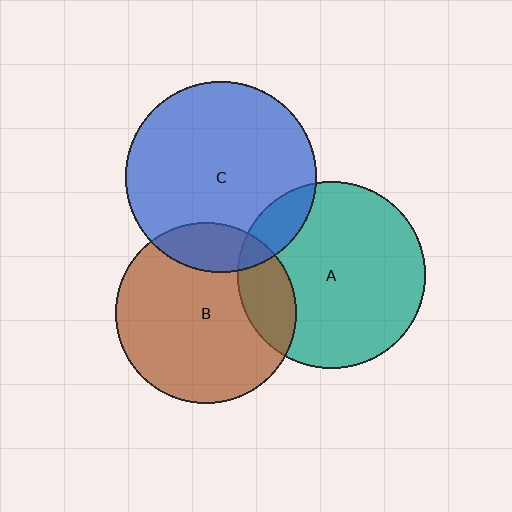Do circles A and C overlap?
Yes.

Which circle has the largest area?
Circle C (blue).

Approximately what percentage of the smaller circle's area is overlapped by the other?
Approximately 10%.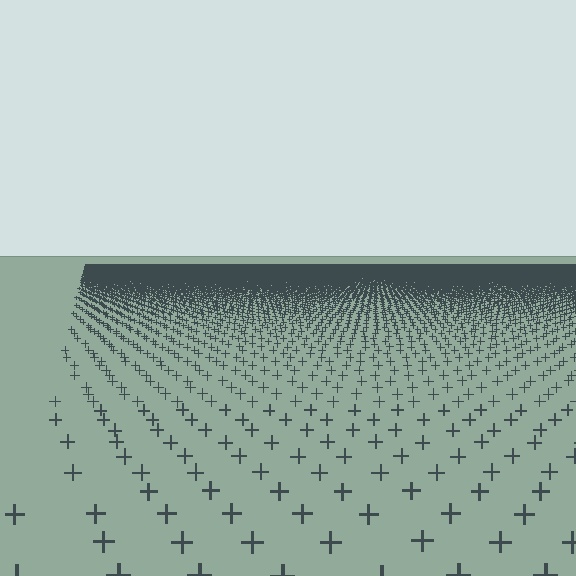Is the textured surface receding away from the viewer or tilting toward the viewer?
The surface is receding away from the viewer. Texture elements get smaller and denser toward the top.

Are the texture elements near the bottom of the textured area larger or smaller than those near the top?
Larger. Near the bottom, elements are closer to the viewer and appear at a bigger on-screen size.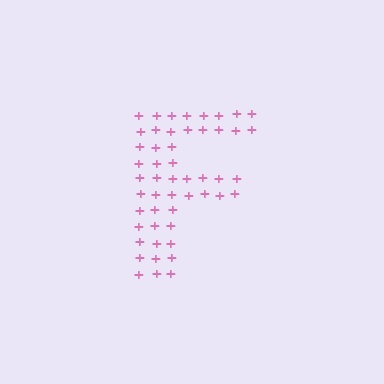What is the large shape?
The large shape is the letter F.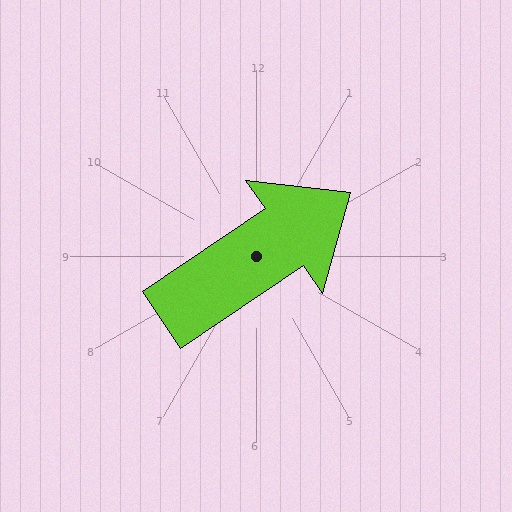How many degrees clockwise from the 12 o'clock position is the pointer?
Approximately 56 degrees.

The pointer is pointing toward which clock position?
Roughly 2 o'clock.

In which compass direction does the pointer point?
Northeast.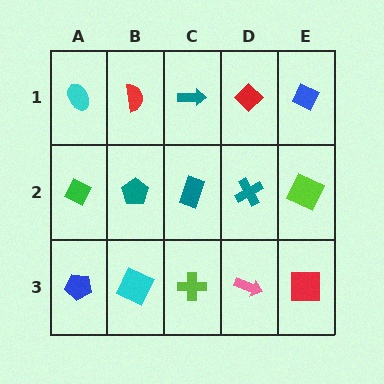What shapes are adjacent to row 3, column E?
A lime square (row 2, column E), a pink arrow (row 3, column D).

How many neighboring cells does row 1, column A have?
2.